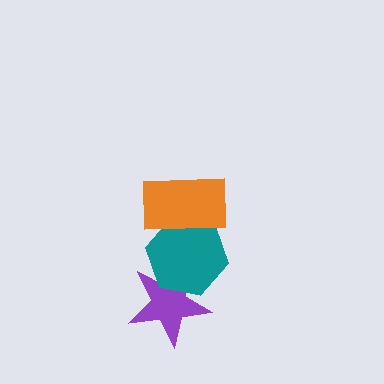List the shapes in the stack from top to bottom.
From top to bottom: the orange rectangle, the teal hexagon, the purple star.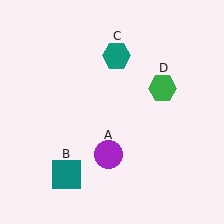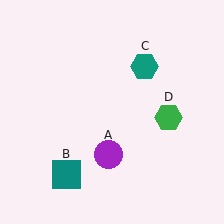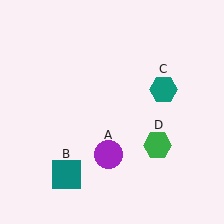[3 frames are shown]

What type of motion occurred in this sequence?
The teal hexagon (object C), green hexagon (object D) rotated clockwise around the center of the scene.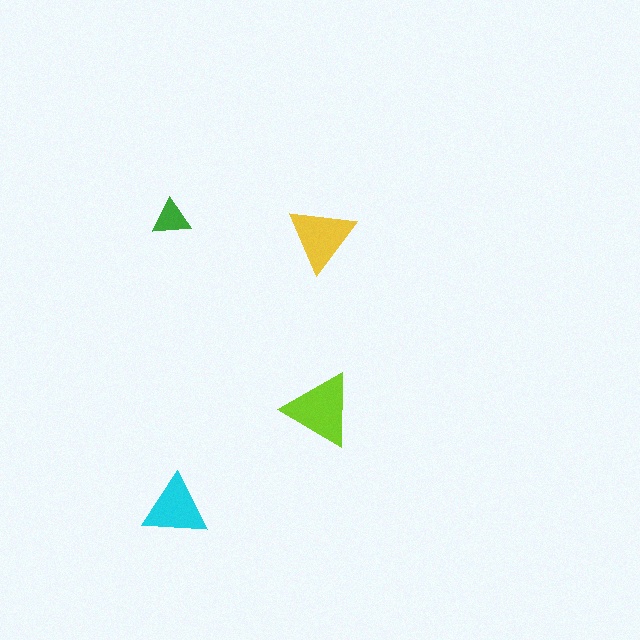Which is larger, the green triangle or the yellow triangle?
The yellow one.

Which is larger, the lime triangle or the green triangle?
The lime one.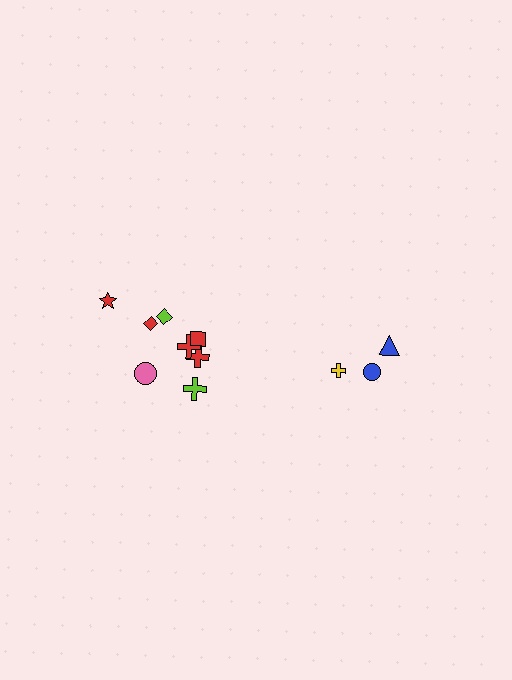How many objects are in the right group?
There are 3 objects.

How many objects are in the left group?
There are 8 objects.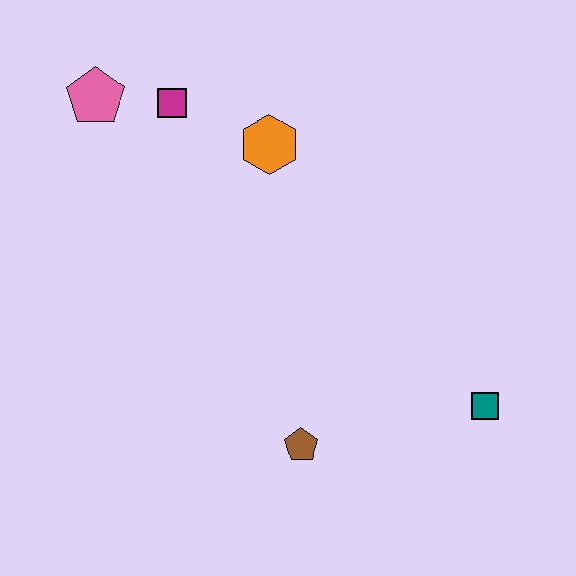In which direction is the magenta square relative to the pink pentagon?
The magenta square is to the right of the pink pentagon.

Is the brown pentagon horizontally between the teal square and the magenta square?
Yes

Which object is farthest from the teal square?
The pink pentagon is farthest from the teal square.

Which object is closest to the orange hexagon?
The magenta square is closest to the orange hexagon.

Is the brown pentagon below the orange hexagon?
Yes